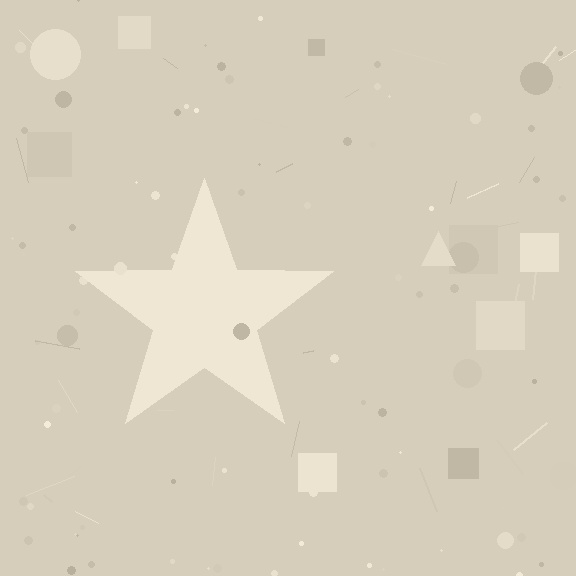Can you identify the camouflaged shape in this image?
The camouflaged shape is a star.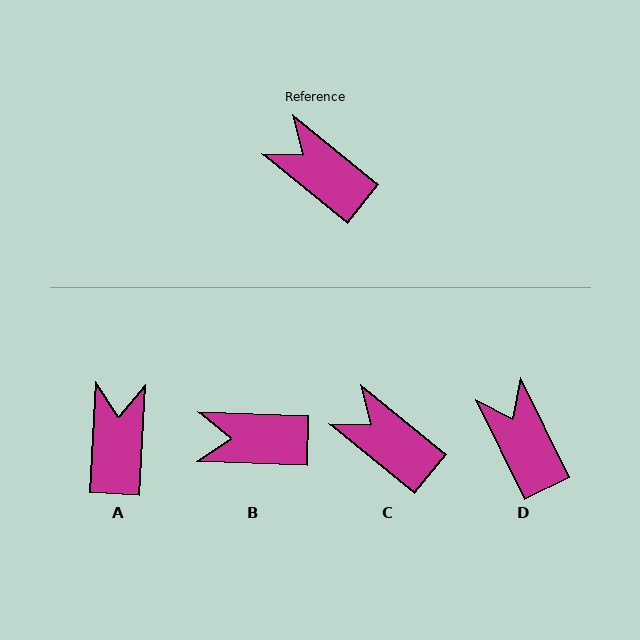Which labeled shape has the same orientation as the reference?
C.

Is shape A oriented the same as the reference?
No, it is off by about 54 degrees.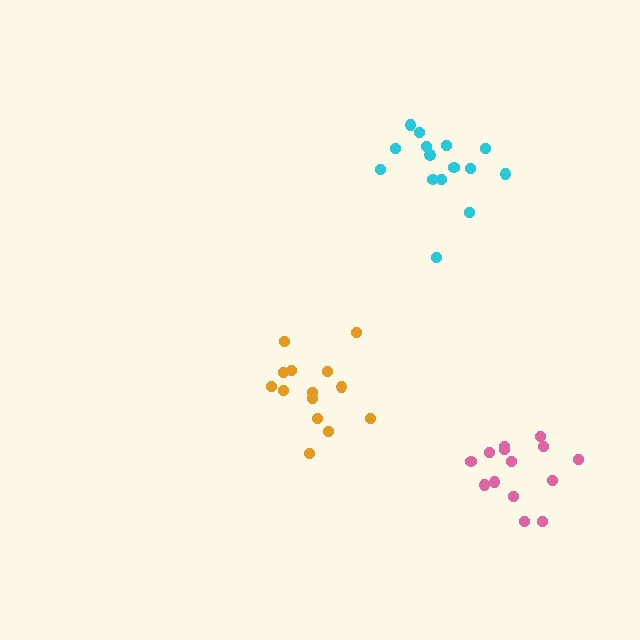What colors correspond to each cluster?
The clusters are colored: orange, pink, cyan.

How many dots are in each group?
Group 1: 14 dots, Group 2: 14 dots, Group 3: 15 dots (43 total).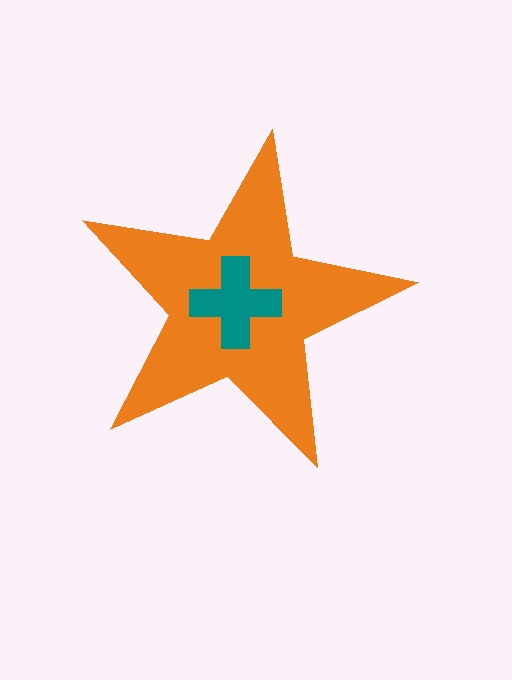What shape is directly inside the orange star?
The teal cross.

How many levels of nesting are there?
2.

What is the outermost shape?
The orange star.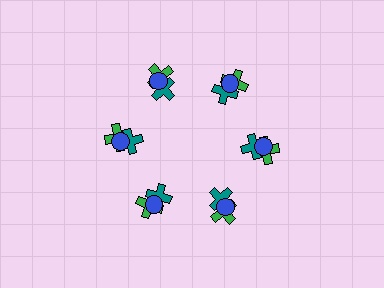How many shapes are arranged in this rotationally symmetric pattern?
There are 18 shapes, arranged in 6 groups of 3.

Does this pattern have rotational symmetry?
Yes, this pattern has 6-fold rotational symmetry. It looks the same after rotating 60 degrees around the center.